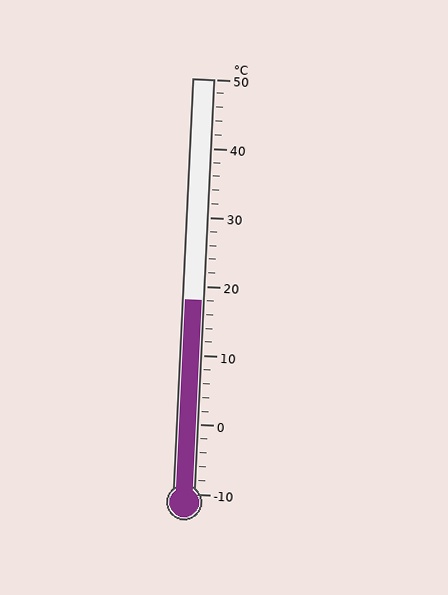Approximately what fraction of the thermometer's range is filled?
The thermometer is filled to approximately 45% of its range.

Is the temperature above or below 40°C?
The temperature is below 40°C.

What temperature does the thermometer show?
The thermometer shows approximately 18°C.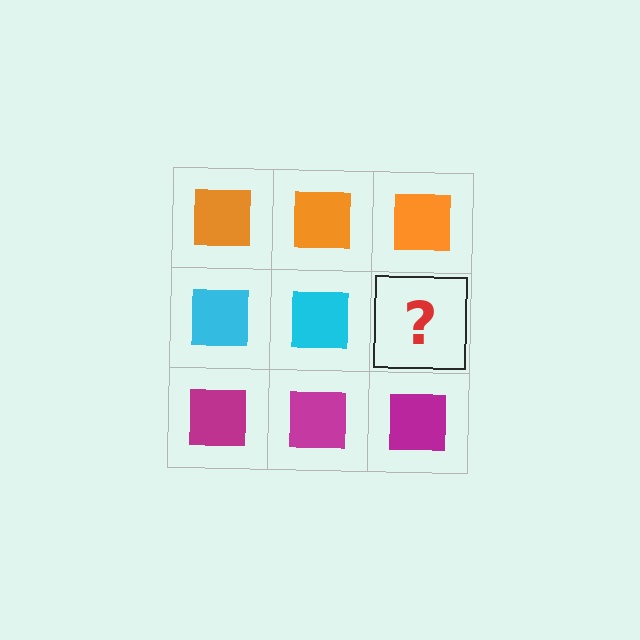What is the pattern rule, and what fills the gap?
The rule is that each row has a consistent color. The gap should be filled with a cyan square.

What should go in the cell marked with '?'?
The missing cell should contain a cyan square.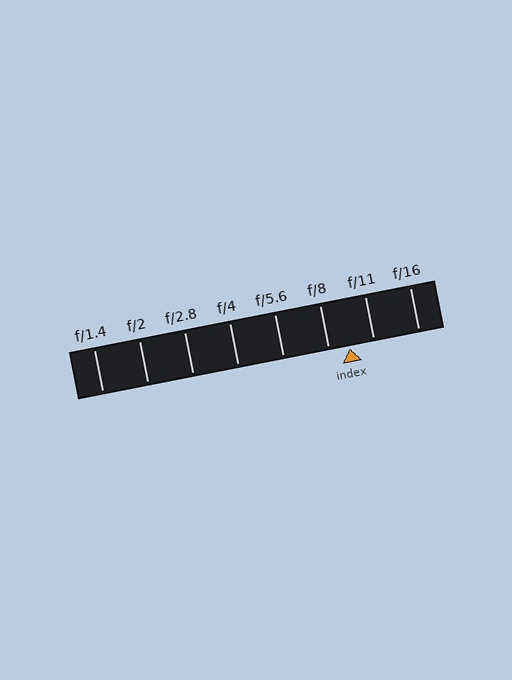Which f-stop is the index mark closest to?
The index mark is closest to f/8.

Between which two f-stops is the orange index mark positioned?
The index mark is between f/8 and f/11.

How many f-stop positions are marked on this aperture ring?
There are 8 f-stop positions marked.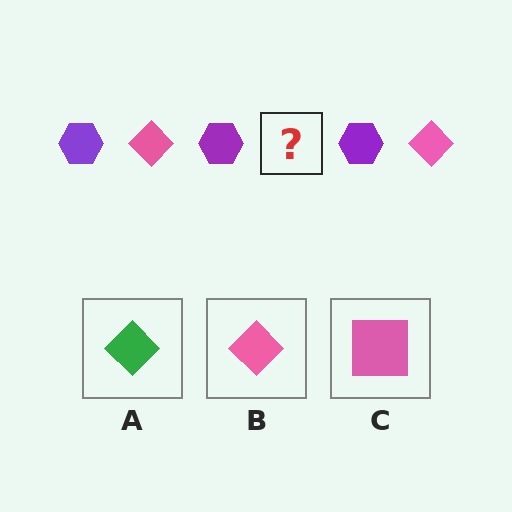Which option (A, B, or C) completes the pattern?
B.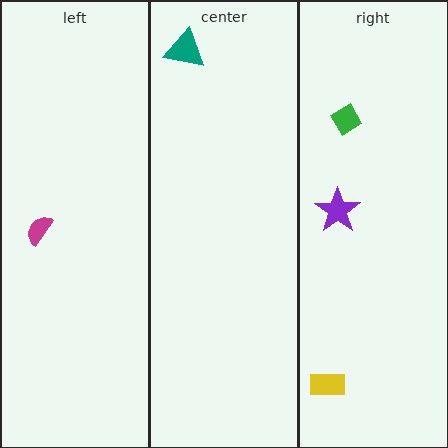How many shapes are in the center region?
1.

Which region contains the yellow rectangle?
The right region.